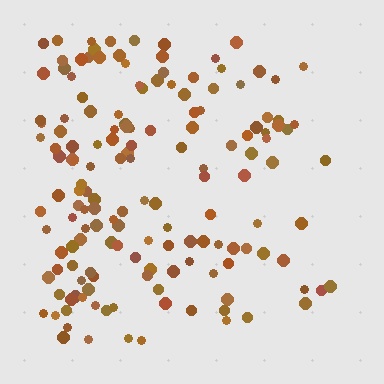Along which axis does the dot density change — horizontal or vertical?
Horizontal.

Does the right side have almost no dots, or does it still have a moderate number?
Still a moderate number, just noticeably fewer than the left.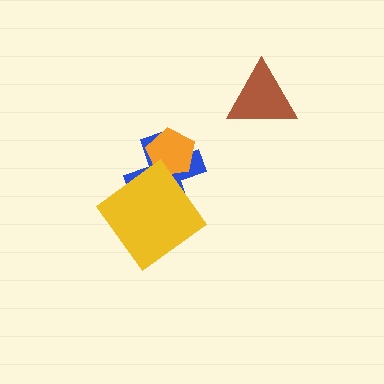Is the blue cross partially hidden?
Yes, it is partially covered by another shape.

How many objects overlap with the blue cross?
2 objects overlap with the blue cross.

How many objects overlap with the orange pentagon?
1 object overlaps with the orange pentagon.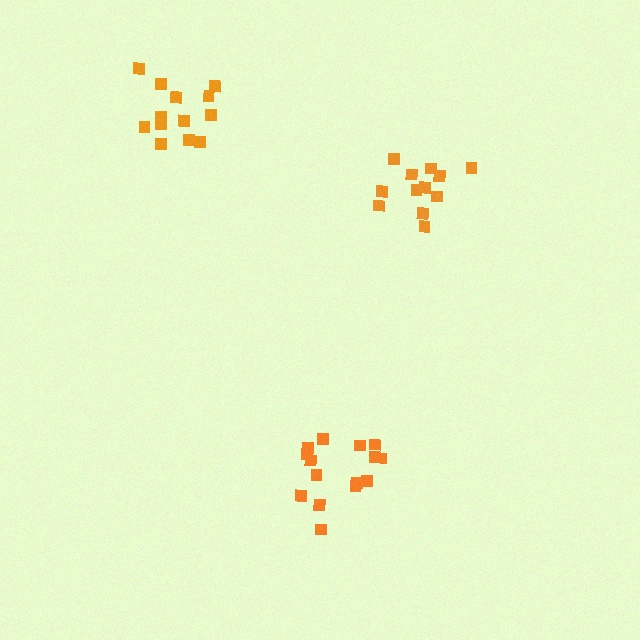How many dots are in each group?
Group 1: 15 dots, Group 2: 12 dots, Group 3: 13 dots (40 total).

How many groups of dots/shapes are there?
There are 3 groups.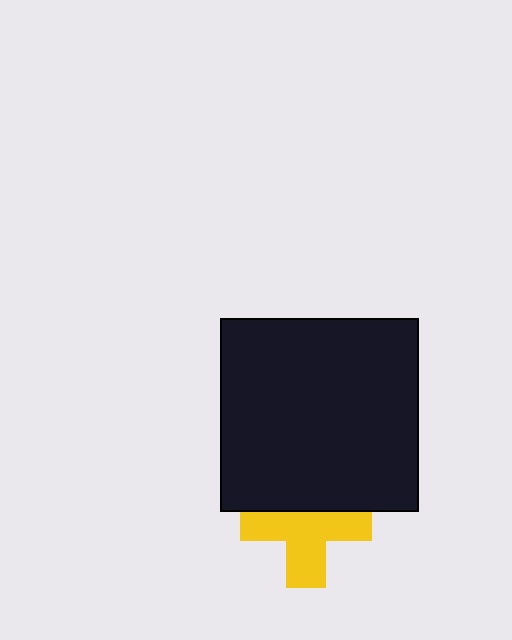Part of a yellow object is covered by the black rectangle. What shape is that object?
It is a cross.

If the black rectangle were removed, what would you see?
You would see the complete yellow cross.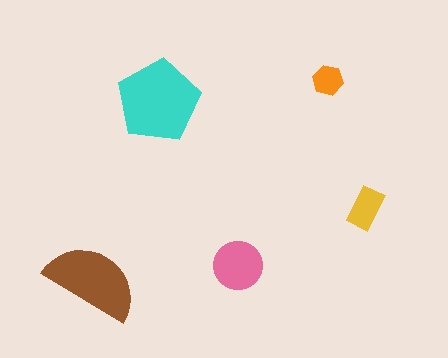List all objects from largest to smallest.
The cyan pentagon, the brown semicircle, the pink circle, the yellow rectangle, the orange hexagon.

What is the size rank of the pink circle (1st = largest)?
3rd.